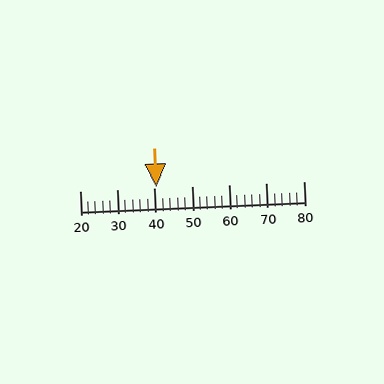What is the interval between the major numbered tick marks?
The major tick marks are spaced 10 units apart.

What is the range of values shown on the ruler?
The ruler shows values from 20 to 80.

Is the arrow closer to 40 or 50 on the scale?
The arrow is closer to 40.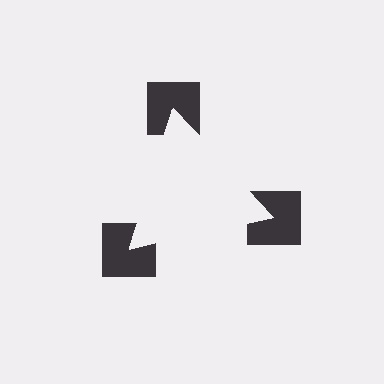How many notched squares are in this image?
There are 3 — one at each vertex of the illusory triangle.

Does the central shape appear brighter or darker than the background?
It typically appears slightly brighter than the background, even though no actual brightness change is drawn.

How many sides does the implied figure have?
3 sides.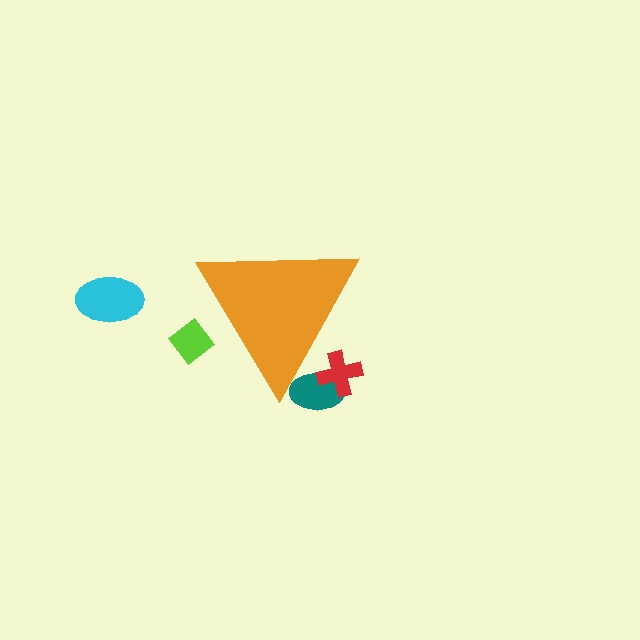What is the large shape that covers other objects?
An orange triangle.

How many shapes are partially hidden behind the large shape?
3 shapes are partially hidden.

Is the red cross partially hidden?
Yes, the red cross is partially hidden behind the orange triangle.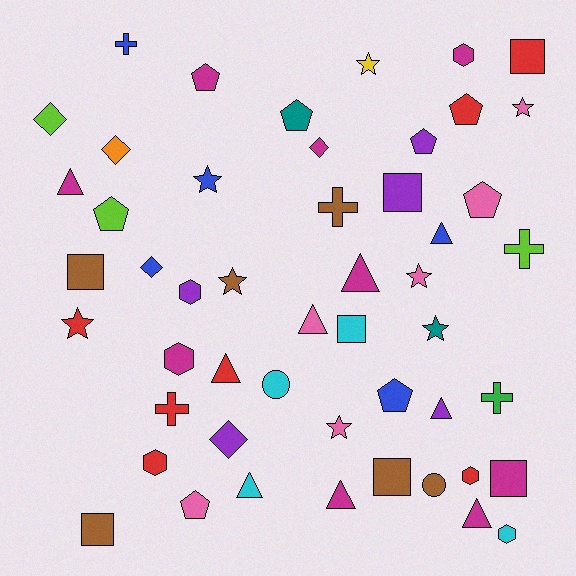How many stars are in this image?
There are 8 stars.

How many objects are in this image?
There are 50 objects.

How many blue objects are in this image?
There are 5 blue objects.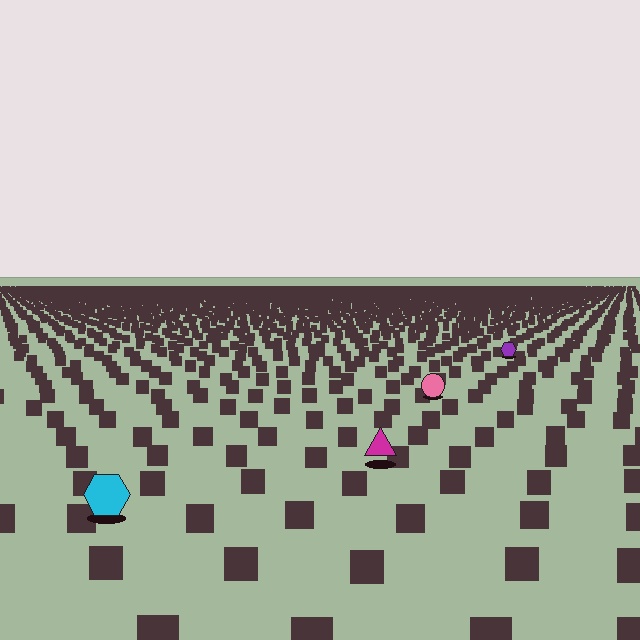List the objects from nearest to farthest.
From nearest to farthest: the cyan hexagon, the magenta triangle, the pink circle, the purple hexagon.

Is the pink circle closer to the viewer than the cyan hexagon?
No. The cyan hexagon is closer — you can tell from the texture gradient: the ground texture is coarser near it.